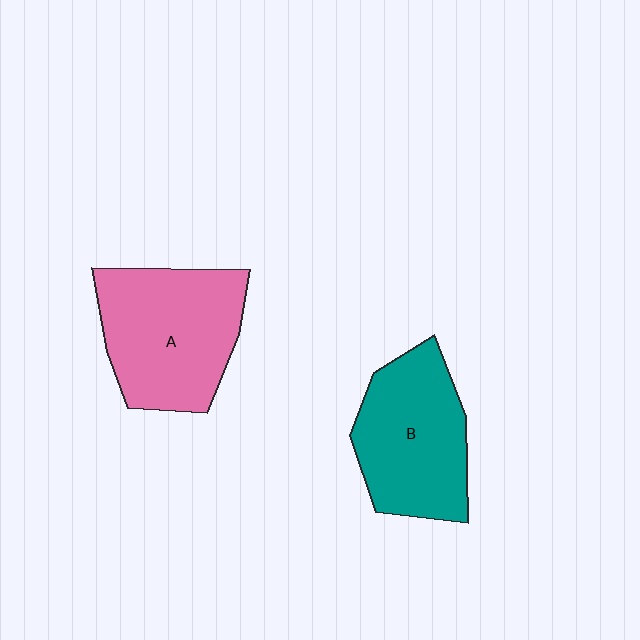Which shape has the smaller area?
Shape B (teal).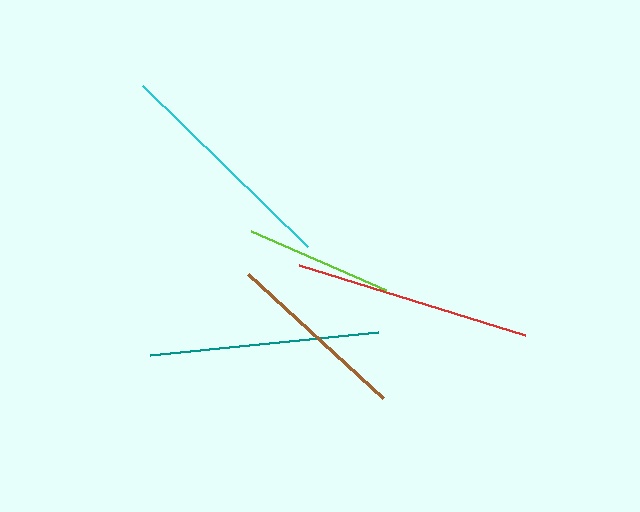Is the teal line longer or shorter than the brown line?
The teal line is longer than the brown line.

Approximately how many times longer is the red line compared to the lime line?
The red line is approximately 1.6 times the length of the lime line.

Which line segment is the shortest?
The lime line is the shortest at approximately 147 pixels.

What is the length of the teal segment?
The teal segment is approximately 229 pixels long.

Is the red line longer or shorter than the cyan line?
The red line is longer than the cyan line.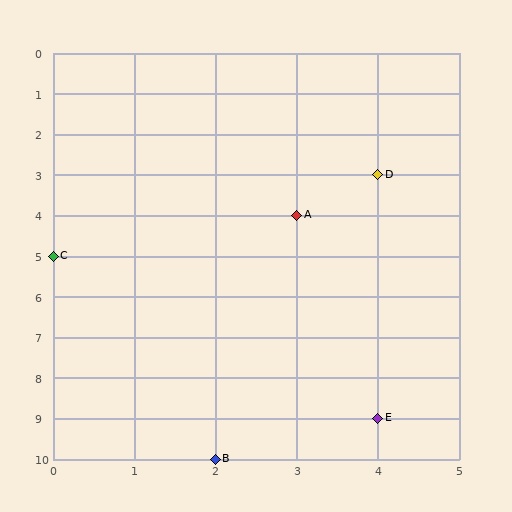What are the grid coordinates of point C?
Point C is at grid coordinates (0, 5).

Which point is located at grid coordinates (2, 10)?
Point B is at (2, 10).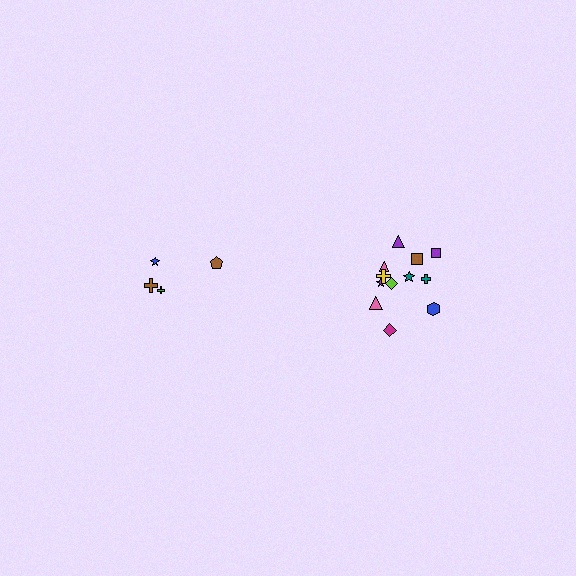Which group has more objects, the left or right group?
The right group.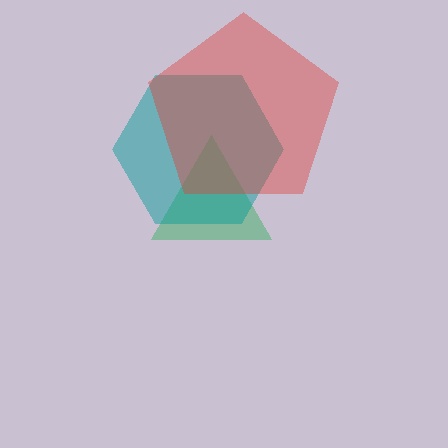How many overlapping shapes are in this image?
There are 3 overlapping shapes in the image.